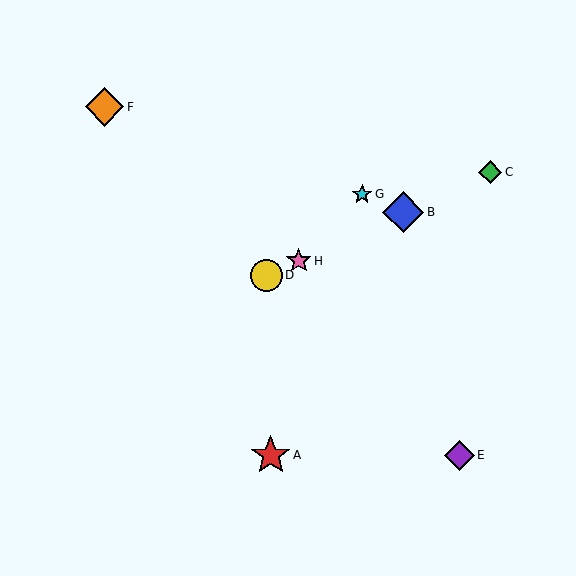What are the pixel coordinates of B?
Object B is at (403, 212).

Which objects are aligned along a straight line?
Objects B, C, D, H are aligned along a straight line.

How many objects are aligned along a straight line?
4 objects (B, C, D, H) are aligned along a straight line.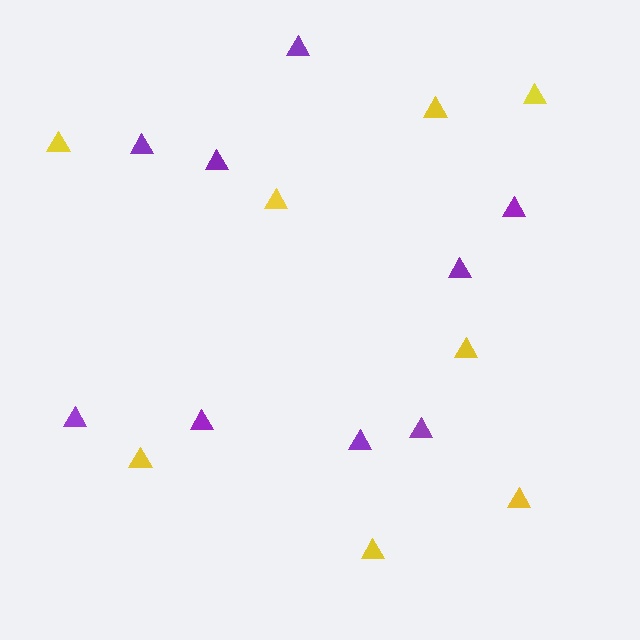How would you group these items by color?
There are 2 groups: one group of purple triangles (9) and one group of yellow triangles (8).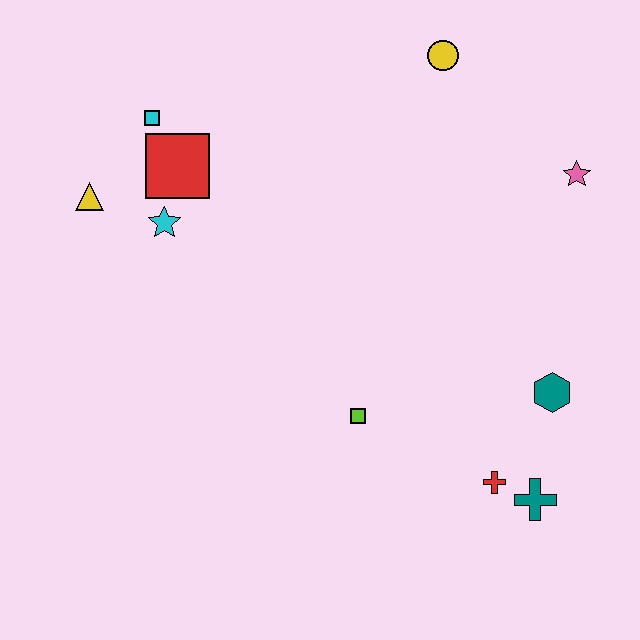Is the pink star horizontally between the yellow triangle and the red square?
No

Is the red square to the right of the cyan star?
Yes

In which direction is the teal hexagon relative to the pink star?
The teal hexagon is below the pink star.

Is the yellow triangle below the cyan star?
No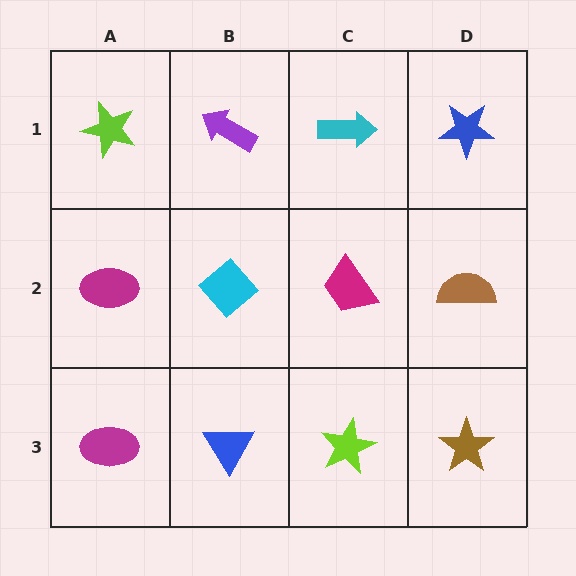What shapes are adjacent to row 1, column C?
A magenta trapezoid (row 2, column C), a purple arrow (row 1, column B), a blue star (row 1, column D).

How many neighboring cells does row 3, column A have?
2.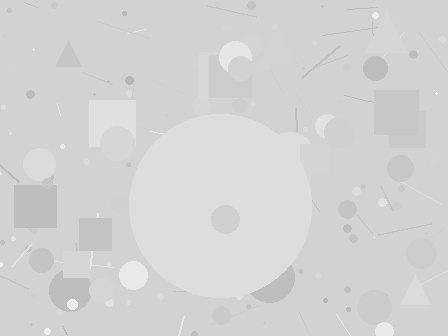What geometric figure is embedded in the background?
A circle is embedded in the background.